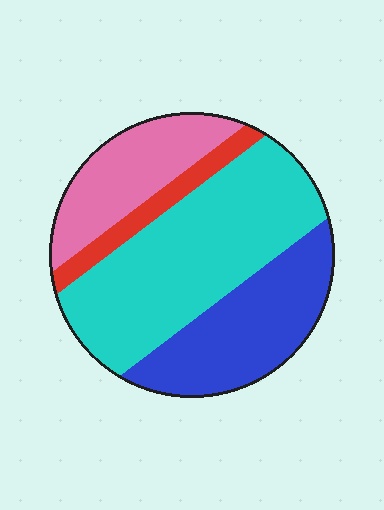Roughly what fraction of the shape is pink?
Pink covers 20% of the shape.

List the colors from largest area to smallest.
From largest to smallest: cyan, blue, pink, red.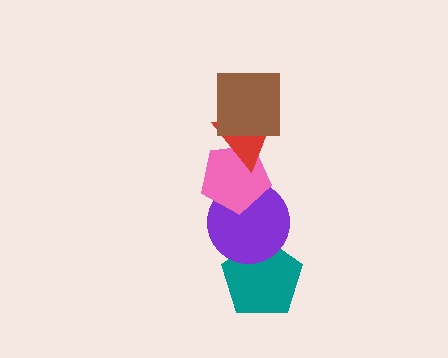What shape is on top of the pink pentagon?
The red triangle is on top of the pink pentagon.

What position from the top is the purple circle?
The purple circle is 4th from the top.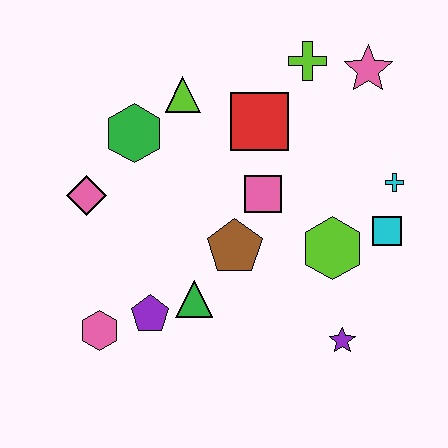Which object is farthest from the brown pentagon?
The pink star is farthest from the brown pentagon.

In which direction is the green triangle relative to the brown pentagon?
The green triangle is below the brown pentagon.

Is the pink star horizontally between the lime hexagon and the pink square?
No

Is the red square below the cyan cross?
No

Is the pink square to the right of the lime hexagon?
No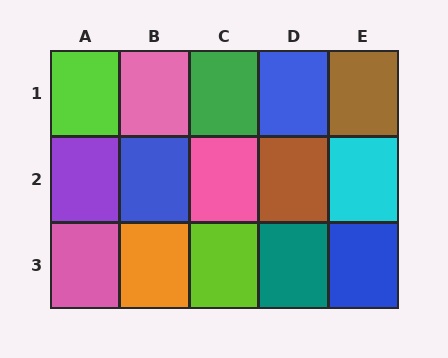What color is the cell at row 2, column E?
Cyan.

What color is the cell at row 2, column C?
Pink.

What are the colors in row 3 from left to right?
Pink, orange, lime, teal, blue.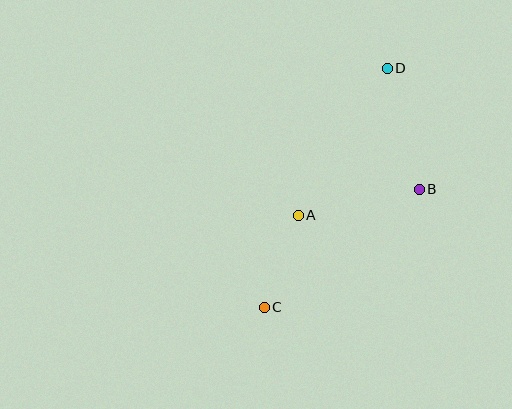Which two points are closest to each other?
Points A and C are closest to each other.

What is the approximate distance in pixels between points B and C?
The distance between B and C is approximately 195 pixels.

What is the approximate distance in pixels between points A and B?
The distance between A and B is approximately 124 pixels.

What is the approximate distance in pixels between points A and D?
The distance between A and D is approximately 172 pixels.